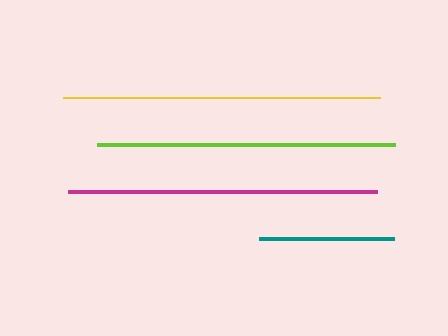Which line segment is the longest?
The yellow line is the longest at approximately 317 pixels.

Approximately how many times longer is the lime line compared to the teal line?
The lime line is approximately 2.2 times the length of the teal line.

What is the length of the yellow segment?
The yellow segment is approximately 317 pixels long.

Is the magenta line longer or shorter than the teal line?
The magenta line is longer than the teal line.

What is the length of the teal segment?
The teal segment is approximately 136 pixels long.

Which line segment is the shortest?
The teal line is the shortest at approximately 136 pixels.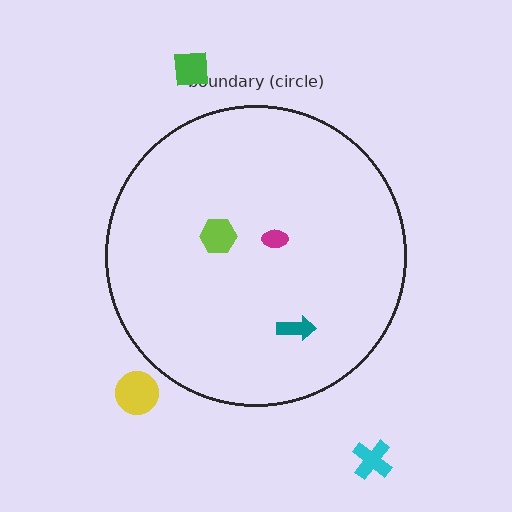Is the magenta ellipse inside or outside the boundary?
Inside.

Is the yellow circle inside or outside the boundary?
Outside.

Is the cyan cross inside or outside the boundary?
Outside.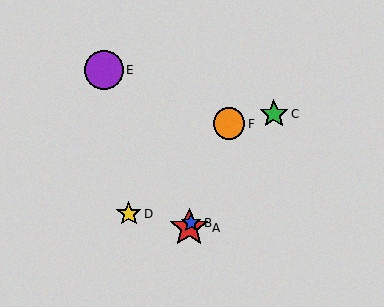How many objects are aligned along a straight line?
3 objects (A, B, F) are aligned along a straight line.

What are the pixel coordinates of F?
Object F is at (229, 124).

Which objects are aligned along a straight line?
Objects A, B, F are aligned along a straight line.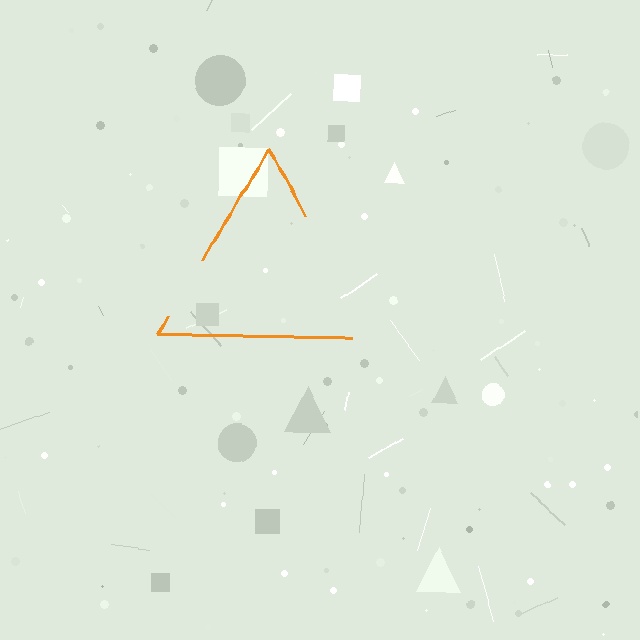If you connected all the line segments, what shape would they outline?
They would outline a triangle.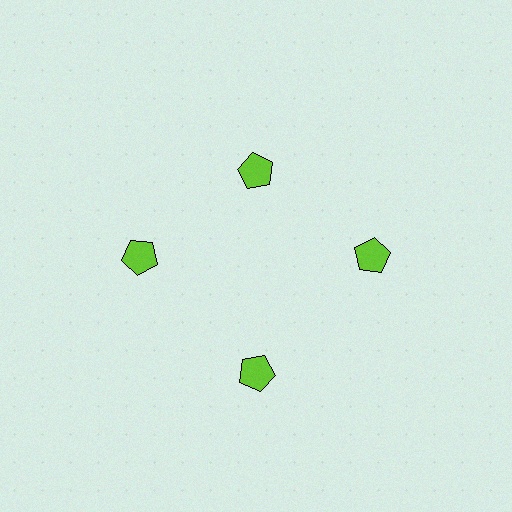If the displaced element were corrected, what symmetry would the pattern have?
It would have 4-fold rotational symmetry — the pattern would map onto itself every 90 degrees.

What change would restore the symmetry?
The symmetry would be restored by moving it outward, back onto the ring so that all 4 pentagons sit at equal angles and equal distance from the center.